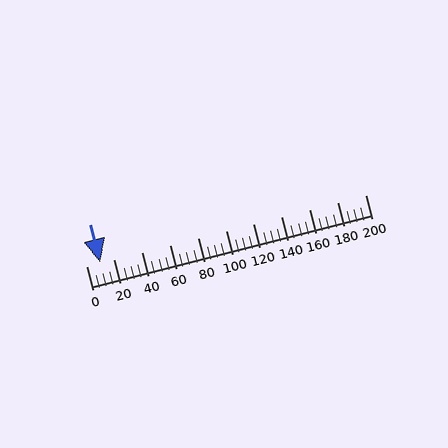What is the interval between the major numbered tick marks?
The major tick marks are spaced 20 units apart.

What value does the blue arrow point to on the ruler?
The blue arrow points to approximately 10.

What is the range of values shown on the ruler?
The ruler shows values from 0 to 200.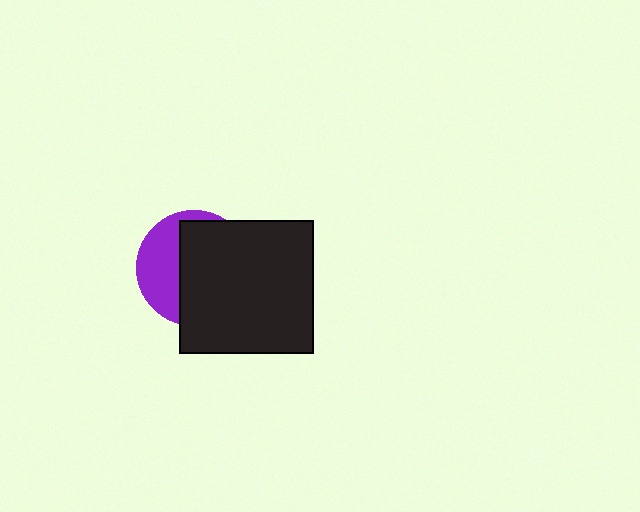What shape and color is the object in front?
The object in front is a black square.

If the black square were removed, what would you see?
You would see the complete purple circle.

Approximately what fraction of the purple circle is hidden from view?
Roughly 62% of the purple circle is hidden behind the black square.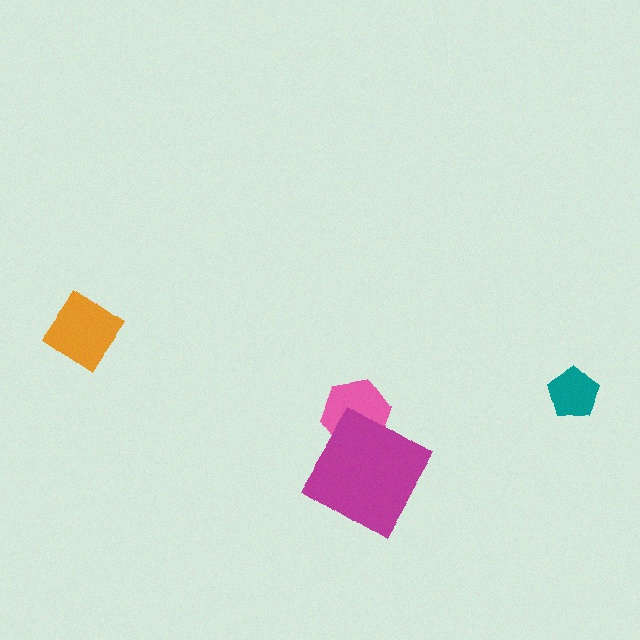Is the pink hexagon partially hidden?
Yes, it is partially covered by another shape.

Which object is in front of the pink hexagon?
The magenta diamond is in front of the pink hexagon.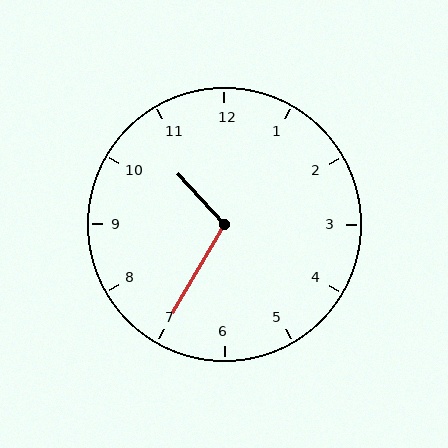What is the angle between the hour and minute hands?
Approximately 108 degrees.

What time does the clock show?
10:35.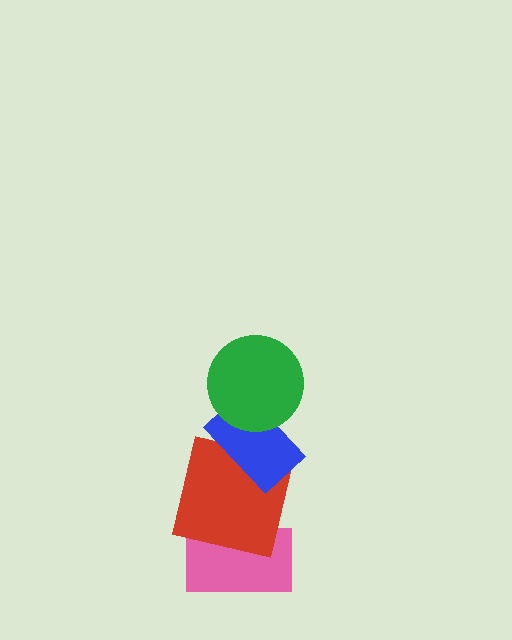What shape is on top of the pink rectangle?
The red square is on top of the pink rectangle.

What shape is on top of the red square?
The blue rectangle is on top of the red square.